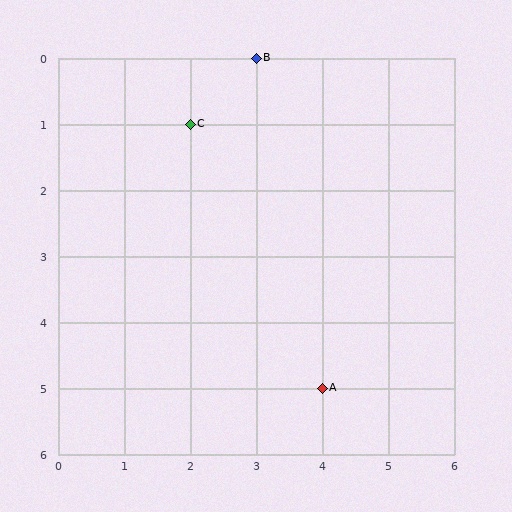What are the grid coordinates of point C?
Point C is at grid coordinates (2, 1).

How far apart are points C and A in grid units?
Points C and A are 2 columns and 4 rows apart (about 4.5 grid units diagonally).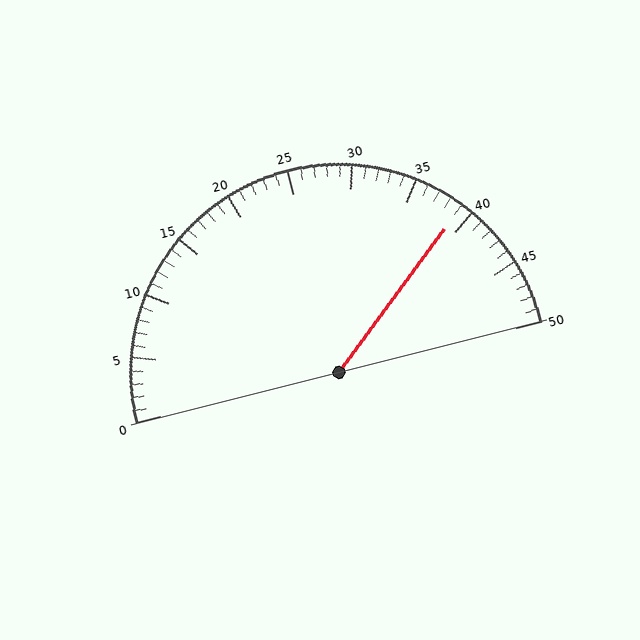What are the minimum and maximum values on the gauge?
The gauge ranges from 0 to 50.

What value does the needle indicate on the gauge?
The needle indicates approximately 39.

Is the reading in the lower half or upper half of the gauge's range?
The reading is in the upper half of the range (0 to 50).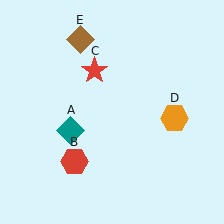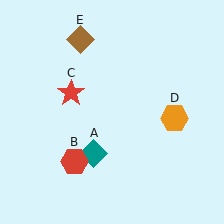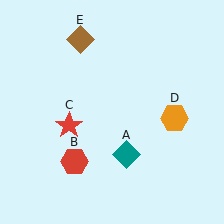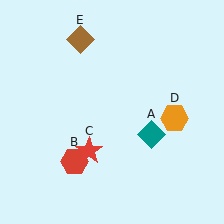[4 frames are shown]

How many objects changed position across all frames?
2 objects changed position: teal diamond (object A), red star (object C).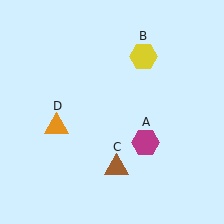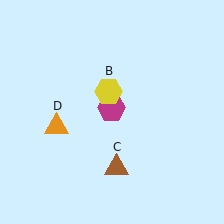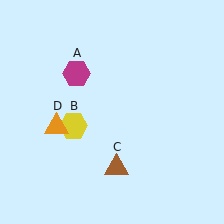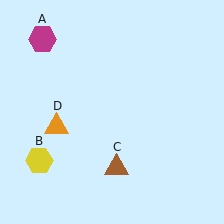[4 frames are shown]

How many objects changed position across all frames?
2 objects changed position: magenta hexagon (object A), yellow hexagon (object B).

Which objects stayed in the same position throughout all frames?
Brown triangle (object C) and orange triangle (object D) remained stationary.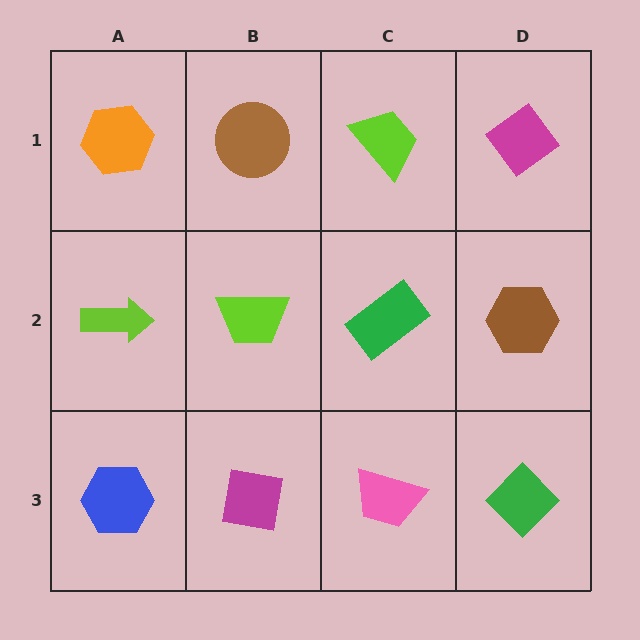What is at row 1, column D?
A magenta diamond.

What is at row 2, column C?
A green rectangle.